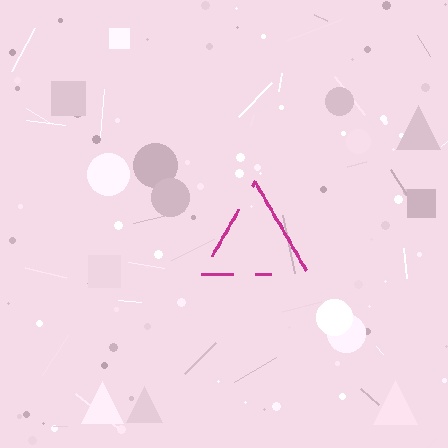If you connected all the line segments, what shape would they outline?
They would outline a triangle.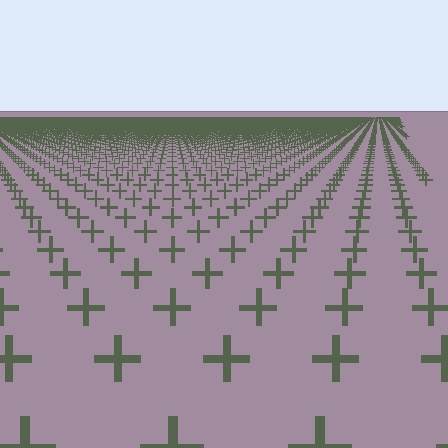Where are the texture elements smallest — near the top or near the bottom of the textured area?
Near the top.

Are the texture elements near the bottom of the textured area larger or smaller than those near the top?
Larger. Near the bottom, elements are closer to the viewer and appear at a bigger on-screen size.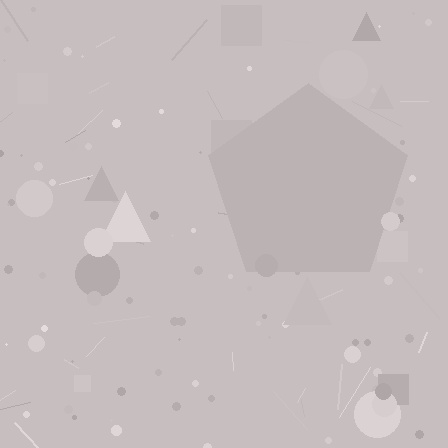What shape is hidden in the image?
A pentagon is hidden in the image.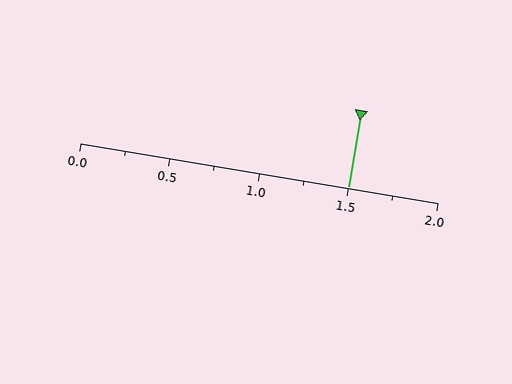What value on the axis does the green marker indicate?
The marker indicates approximately 1.5.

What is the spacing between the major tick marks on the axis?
The major ticks are spaced 0.5 apart.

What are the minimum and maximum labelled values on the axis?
The axis runs from 0.0 to 2.0.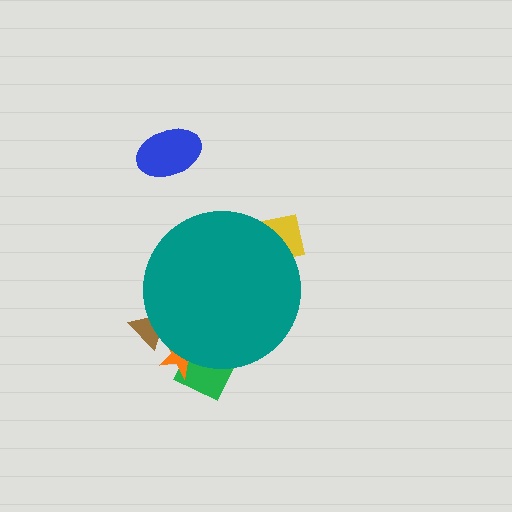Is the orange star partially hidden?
Yes, the orange star is partially hidden behind the teal circle.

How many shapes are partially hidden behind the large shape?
4 shapes are partially hidden.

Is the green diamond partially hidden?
Yes, the green diamond is partially hidden behind the teal circle.